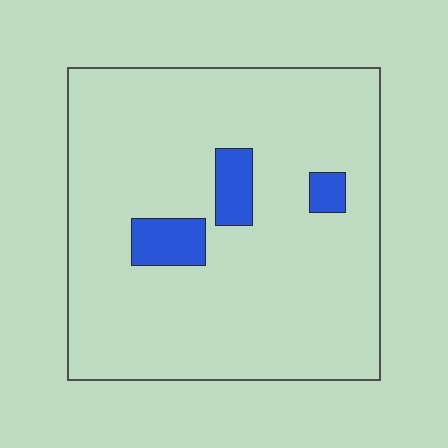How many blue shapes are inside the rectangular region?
3.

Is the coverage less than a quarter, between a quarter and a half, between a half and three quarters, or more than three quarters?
Less than a quarter.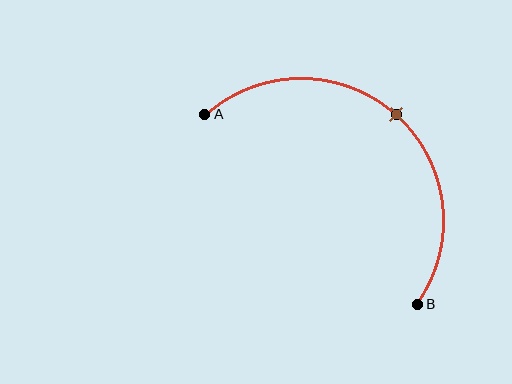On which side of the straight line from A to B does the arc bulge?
The arc bulges above and to the right of the straight line connecting A and B.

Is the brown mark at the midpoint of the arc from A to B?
Yes. The brown mark lies on the arc at equal arc-length from both A and B — it is the arc midpoint.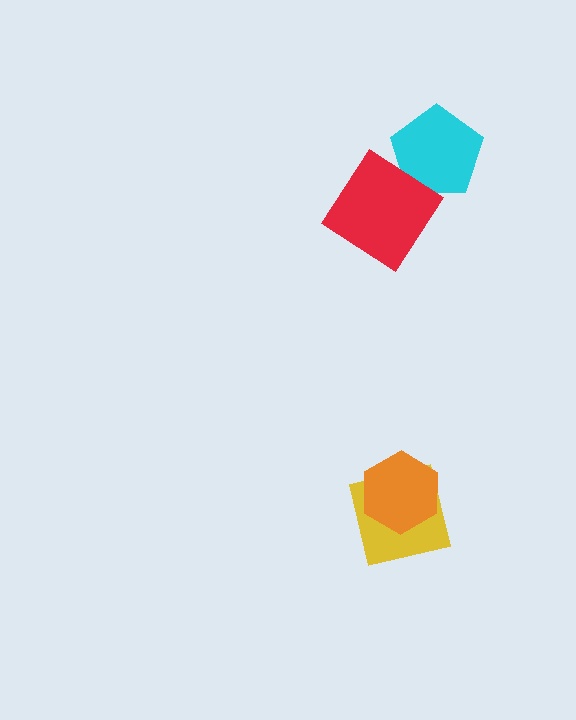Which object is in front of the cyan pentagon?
The red diamond is in front of the cyan pentagon.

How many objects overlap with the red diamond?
1 object overlaps with the red diamond.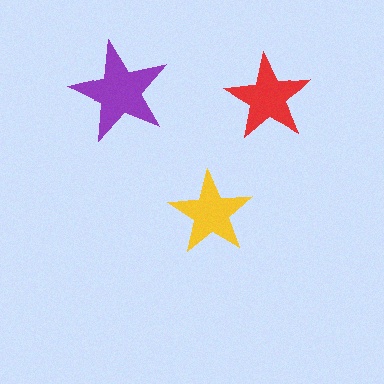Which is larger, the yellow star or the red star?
The red one.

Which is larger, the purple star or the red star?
The purple one.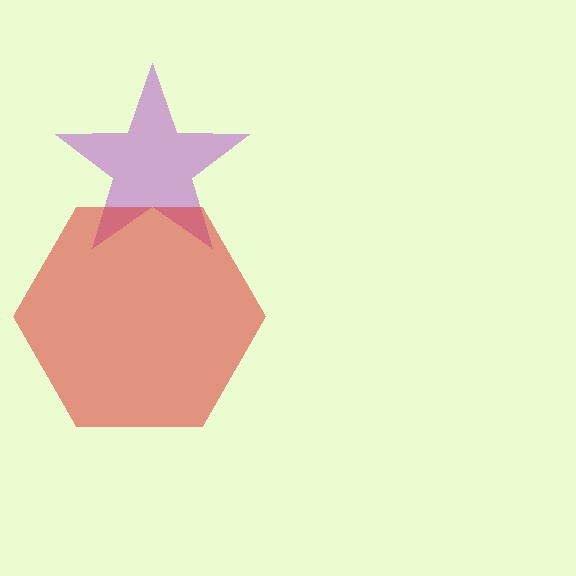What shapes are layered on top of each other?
The layered shapes are: a purple star, a red hexagon.